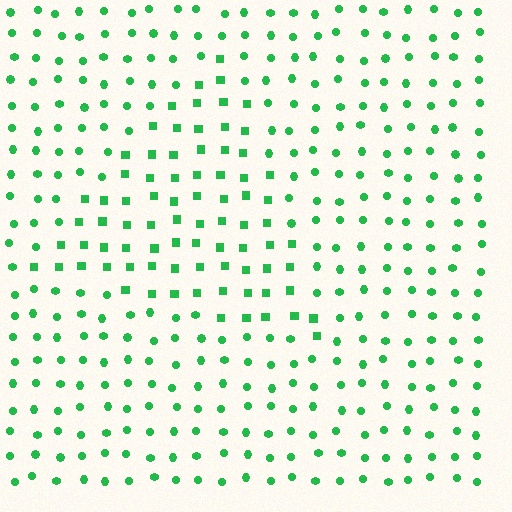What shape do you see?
I see a triangle.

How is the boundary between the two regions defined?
The boundary is defined by a change in element shape: squares inside vs. circles outside. All elements share the same color and spacing.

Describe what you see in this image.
The image is filled with small green elements arranged in a uniform grid. A triangle-shaped region contains squares, while the surrounding area contains circles. The boundary is defined purely by the change in element shape.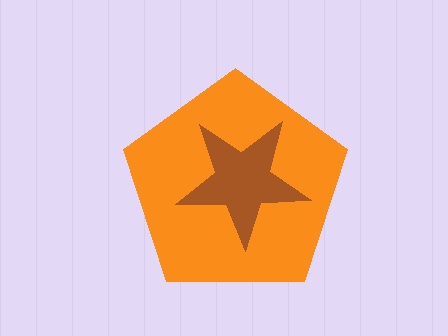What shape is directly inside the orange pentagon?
The brown star.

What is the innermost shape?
The brown star.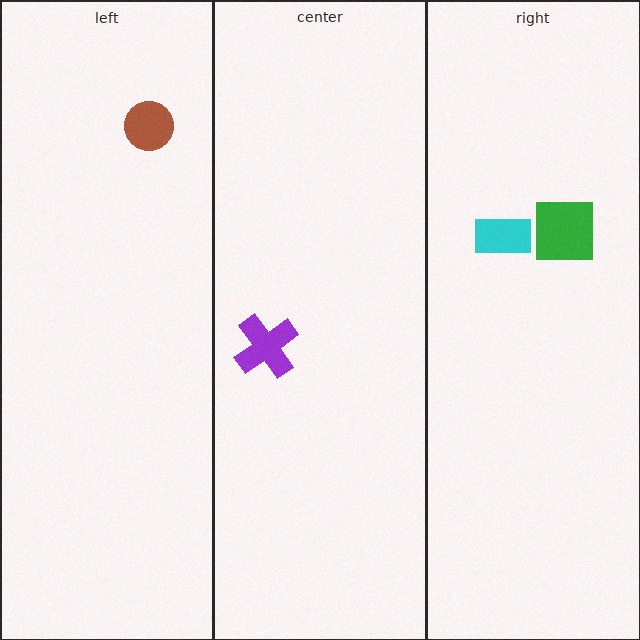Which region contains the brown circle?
The left region.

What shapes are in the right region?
The green square, the cyan rectangle.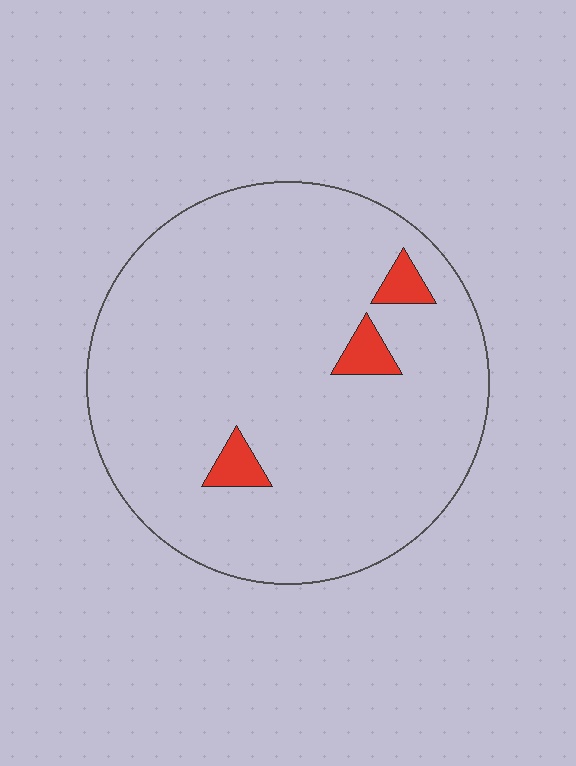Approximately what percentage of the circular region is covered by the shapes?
Approximately 5%.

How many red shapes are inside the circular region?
3.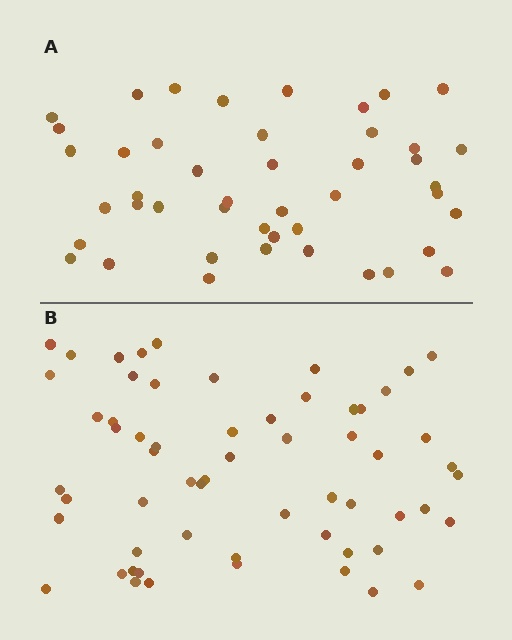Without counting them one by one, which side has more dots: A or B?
Region B (the bottom region) has more dots.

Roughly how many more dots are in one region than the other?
Region B has approximately 15 more dots than region A.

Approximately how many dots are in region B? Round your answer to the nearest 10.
About 60 dots.